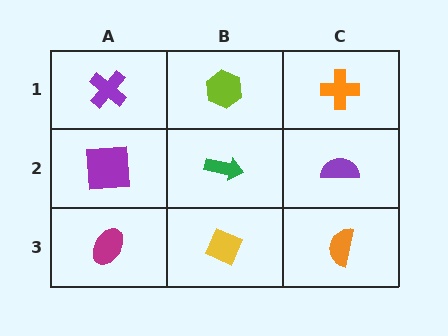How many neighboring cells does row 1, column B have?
3.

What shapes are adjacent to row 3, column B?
A green arrow (row 2, column B), a magenta ellipse (row 3, column A), an orange semicircle (row 3, column C).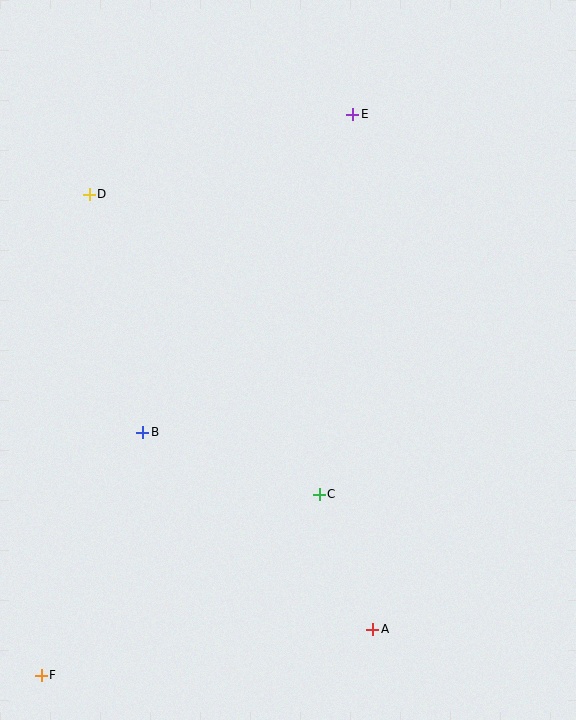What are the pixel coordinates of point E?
Point E is at (353, 114).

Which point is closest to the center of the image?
Point C at (319, 494) is closest to the center.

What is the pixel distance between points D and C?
The distance between D and C is 378 pixels.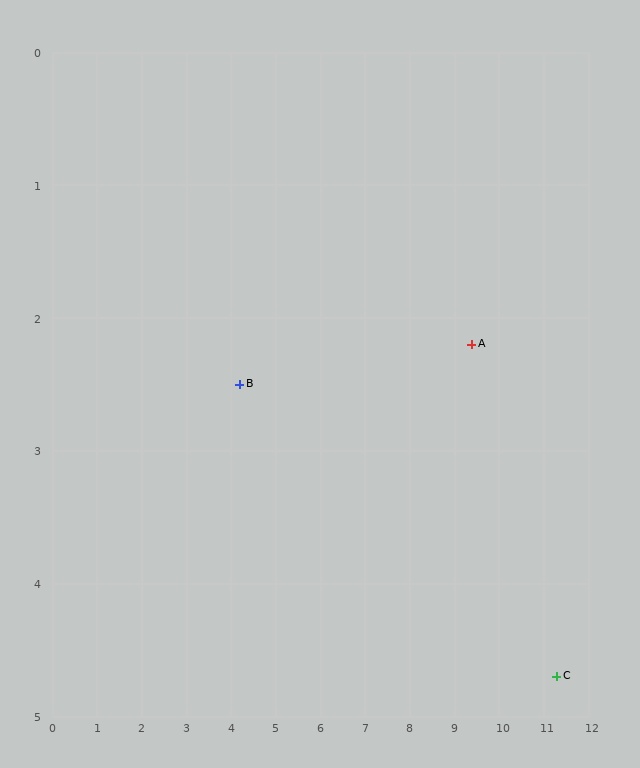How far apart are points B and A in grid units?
Points B and A are about 5.2 grid units apart.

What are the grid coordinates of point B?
Point B is at approximately (4.2, 2.5).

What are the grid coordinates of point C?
Point C is at approximately (11.3, 4.7).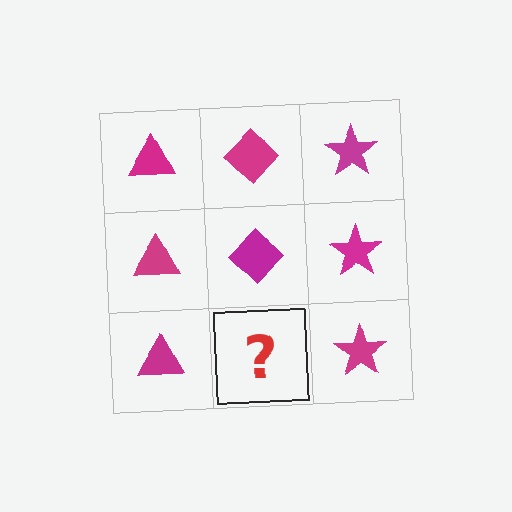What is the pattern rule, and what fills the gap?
The rule is that each column has a consistent shape. The gap should be filled with a magenta diamond.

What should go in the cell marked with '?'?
The missing cell should contain a magenta diamond.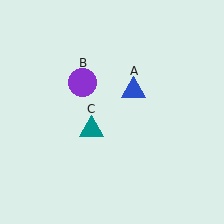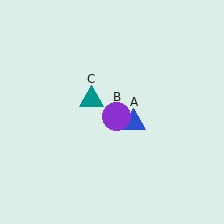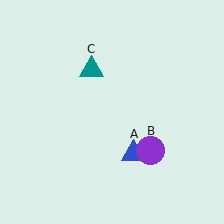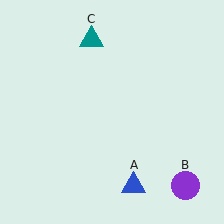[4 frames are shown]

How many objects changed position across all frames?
3 objects changed position: blue triangle (object A), purple circle (object B), teal triangle (object C).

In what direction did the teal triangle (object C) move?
The teal triangle (object C) moved up.